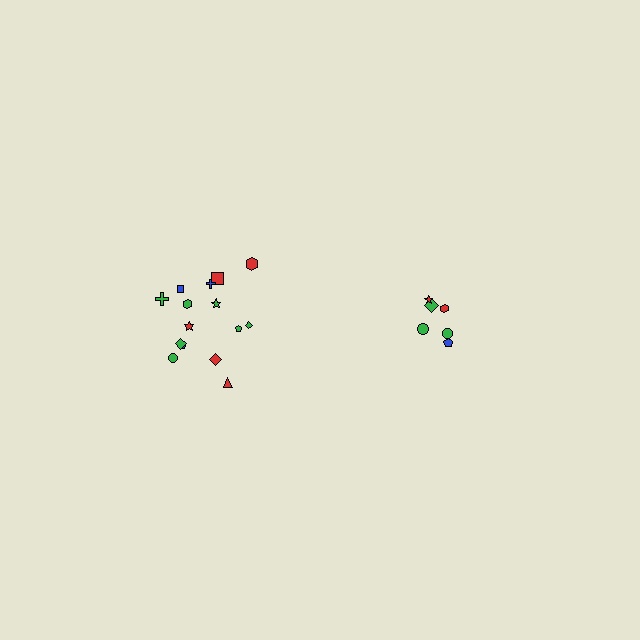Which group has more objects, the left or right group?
The left group.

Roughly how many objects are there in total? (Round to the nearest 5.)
Roughly 20 objects in total.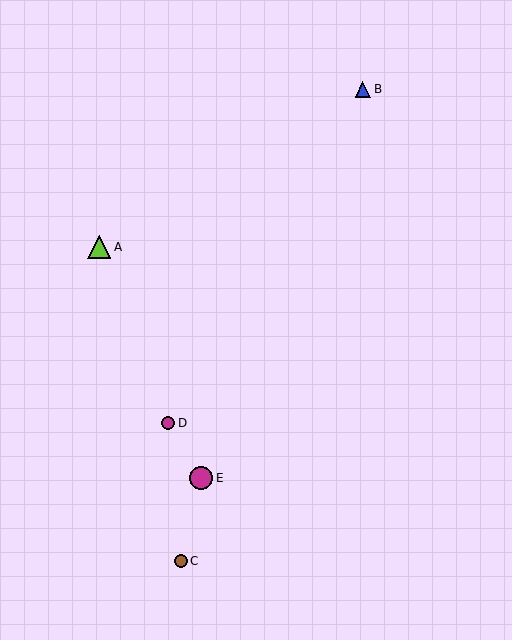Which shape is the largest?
The magenta circle (labeled E) is the largest.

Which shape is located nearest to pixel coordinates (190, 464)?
The magenta circle (labeled E) at (201, 478) is nearest to that location.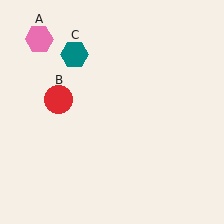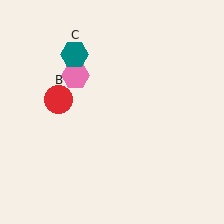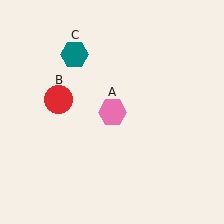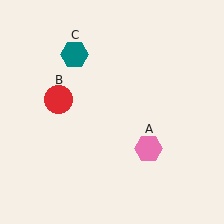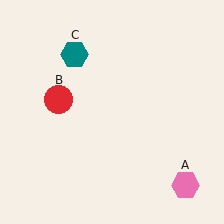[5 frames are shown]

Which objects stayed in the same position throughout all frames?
Red circle (object B) and teal hexagon (object C) remained stationary.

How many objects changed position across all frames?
1 object changed position: pink hexagon (object A).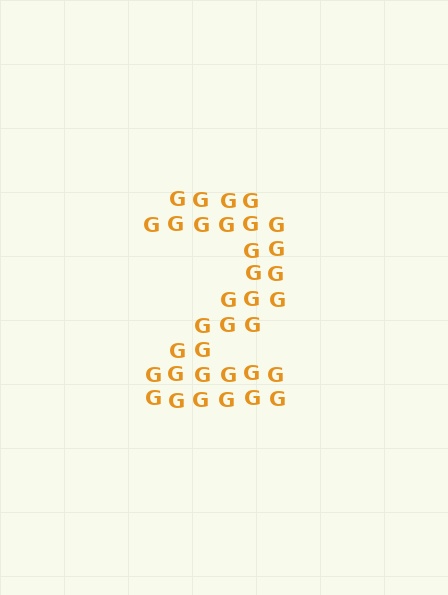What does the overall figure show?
The overall figure shows the digit 2.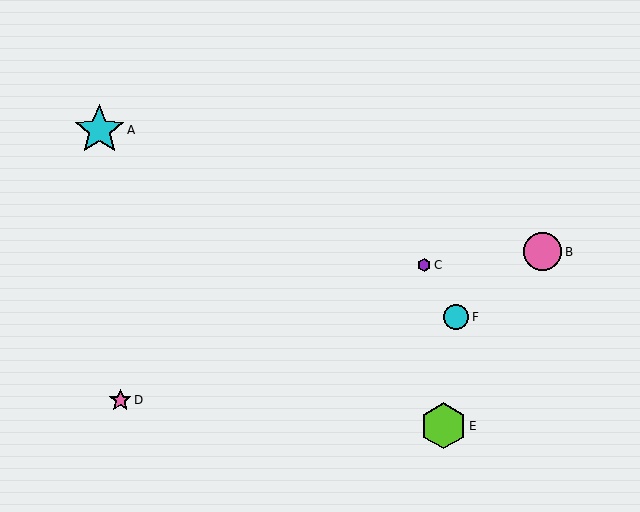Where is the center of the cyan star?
The center of the cyan star is at (99, 130).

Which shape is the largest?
The cyan star (labeled A) is the largest.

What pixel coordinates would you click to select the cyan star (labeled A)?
Click at (99, 130) to select the cyan star A.